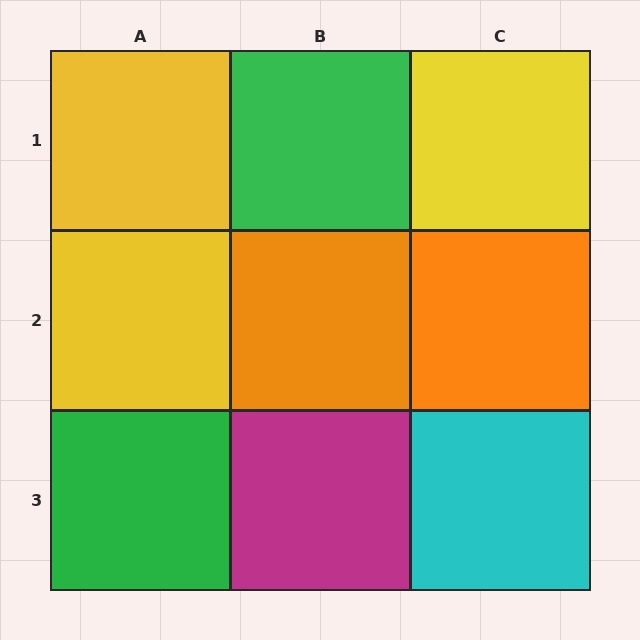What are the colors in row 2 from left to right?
Yellow, orange, orange.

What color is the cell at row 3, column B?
Magenta.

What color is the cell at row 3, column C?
Cyan.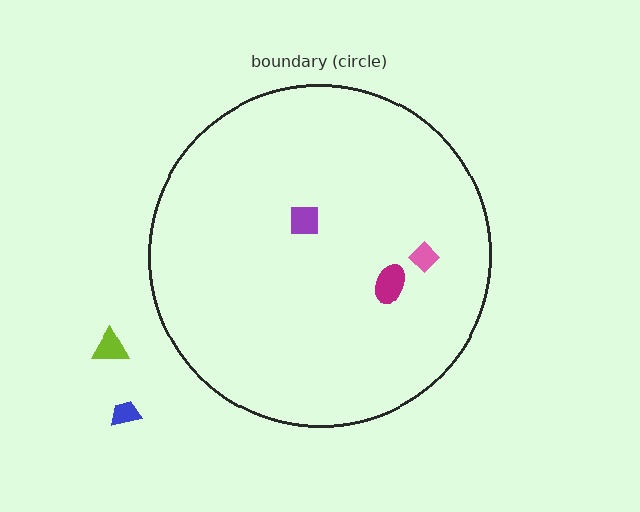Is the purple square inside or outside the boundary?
Inside.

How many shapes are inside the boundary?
3 inside, 2 outside.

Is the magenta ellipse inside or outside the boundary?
Inside.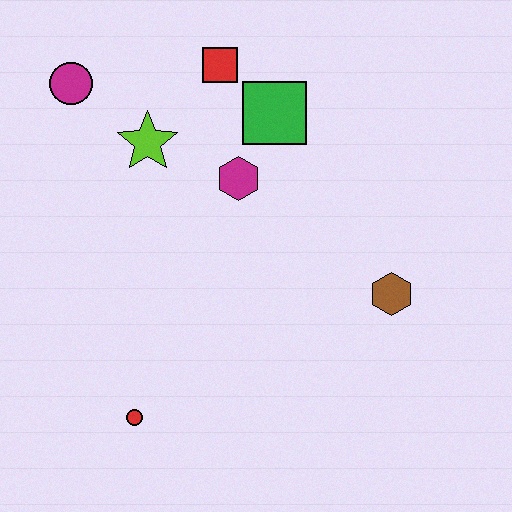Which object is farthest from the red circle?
The red square is farthest from the red circle.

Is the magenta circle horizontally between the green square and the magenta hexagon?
No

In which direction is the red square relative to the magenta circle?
The red square is to the right of the magenta circle.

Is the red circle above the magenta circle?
No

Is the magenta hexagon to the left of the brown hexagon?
Yes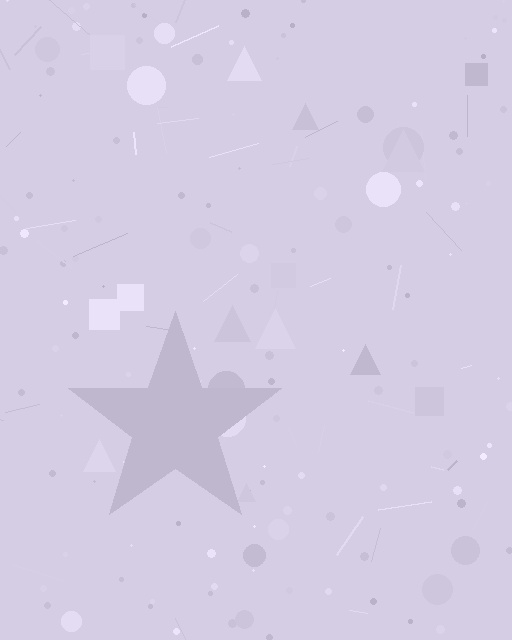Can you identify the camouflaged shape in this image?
The camouflaged shape is a star.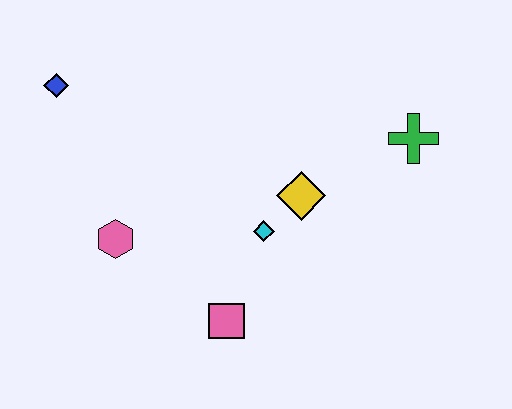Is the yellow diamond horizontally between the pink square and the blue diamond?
No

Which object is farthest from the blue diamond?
The green cross is farthest from the blue diamond.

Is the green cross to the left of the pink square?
No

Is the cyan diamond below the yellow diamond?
Yes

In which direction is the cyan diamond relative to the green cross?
The cyan diamond is to the left of the green cross.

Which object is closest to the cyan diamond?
The yellow diamond is closest to the cyan diamond.